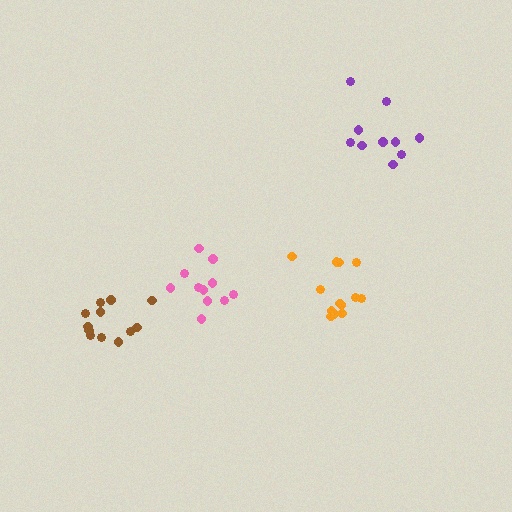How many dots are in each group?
Group 1: 11 dots, Group 2: 13 dots, Group 3: 10 dots, Group 4: 12 dots (46 total).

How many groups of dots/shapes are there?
There are 4 groups.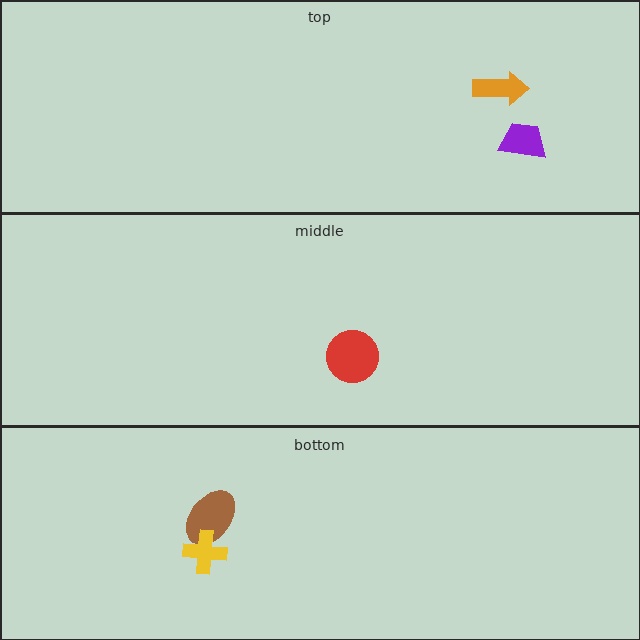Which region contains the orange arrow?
The top region.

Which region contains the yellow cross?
The bottom region.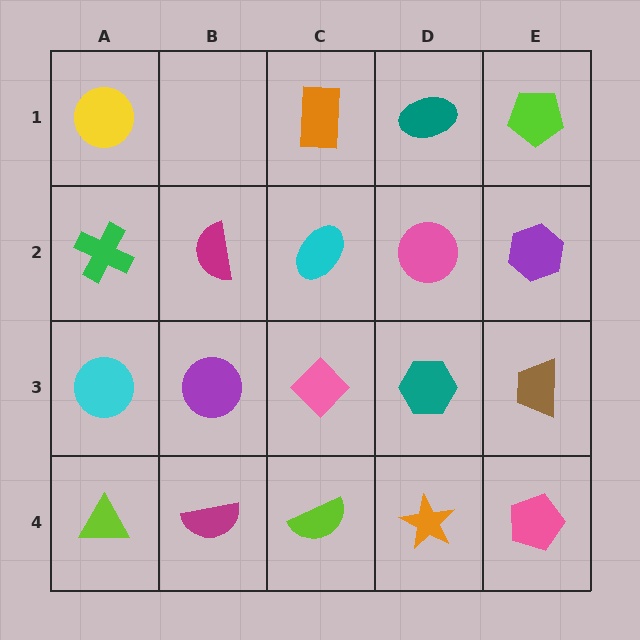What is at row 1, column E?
A lime pentagon.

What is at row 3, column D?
A teal hexagon.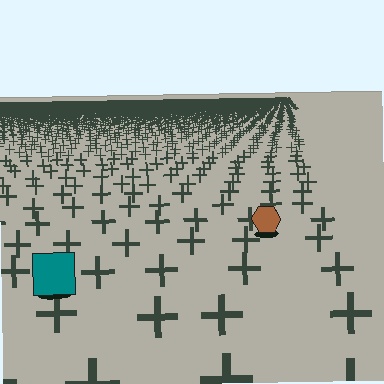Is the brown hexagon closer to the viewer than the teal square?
No. The teal square is closer — you can tell from the texture gradient: the ground texture is coarser near it.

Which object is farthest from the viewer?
The brown hexagon is farthest from the viewer. It appears smaller and the ground texture around it is denser.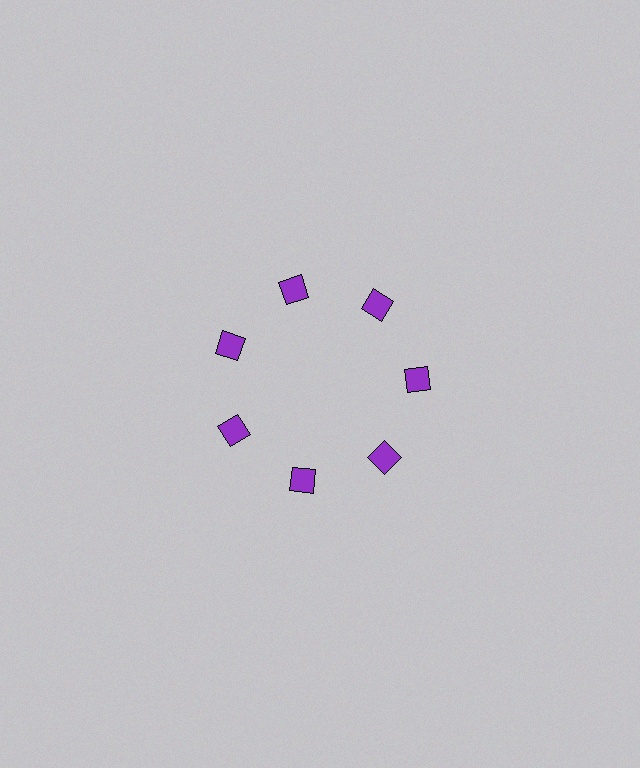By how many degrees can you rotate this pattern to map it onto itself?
The pattern maps onto itself every 51 degrees of rotation.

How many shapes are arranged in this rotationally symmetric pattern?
There are 7 shapes, arranged in 7 groups of 1.